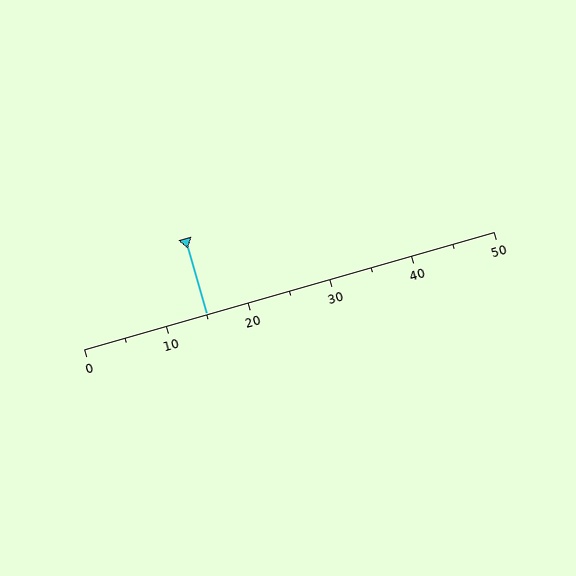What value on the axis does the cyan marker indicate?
The marker indicates approximately 15.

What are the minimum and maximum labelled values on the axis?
The axis runs from 0 to 50.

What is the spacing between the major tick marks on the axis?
The major ticks are spaced 10 apart.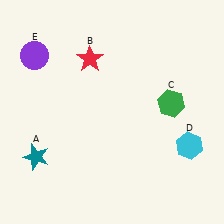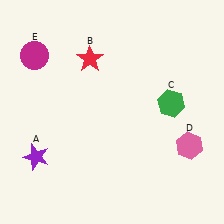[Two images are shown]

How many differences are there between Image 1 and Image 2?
There are 3 differences between the two images.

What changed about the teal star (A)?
In Image 1, A is teal. In Image 2, it changed to purple.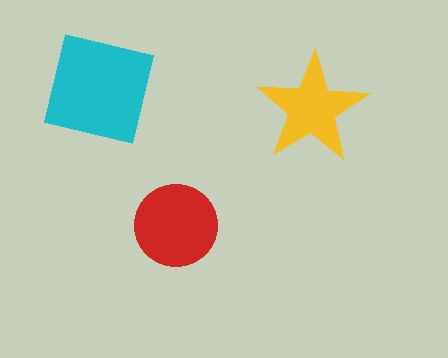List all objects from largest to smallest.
The cyan square, the red circle, the yellow star.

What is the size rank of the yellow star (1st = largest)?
3rd.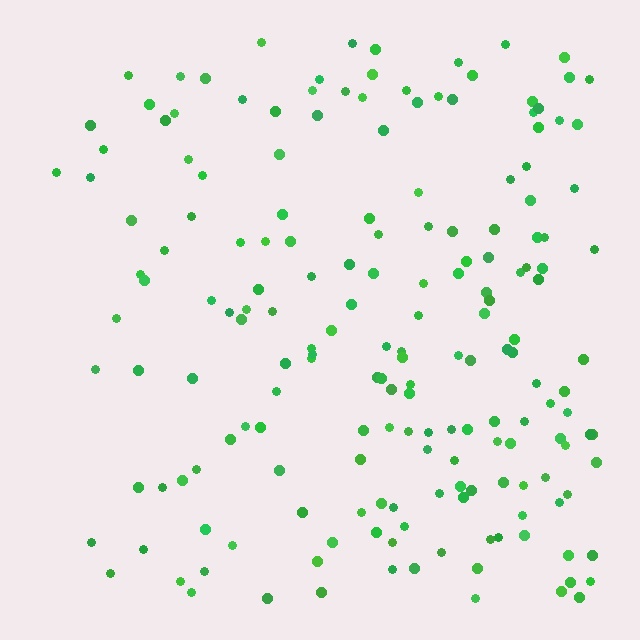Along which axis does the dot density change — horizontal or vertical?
Horizontal.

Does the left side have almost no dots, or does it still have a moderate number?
Still a moderate number, just noticeably fewer than the right.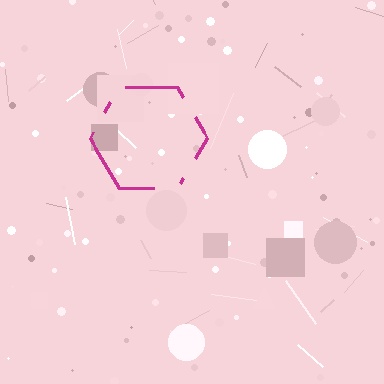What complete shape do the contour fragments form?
The contour fragments form a hexagon.